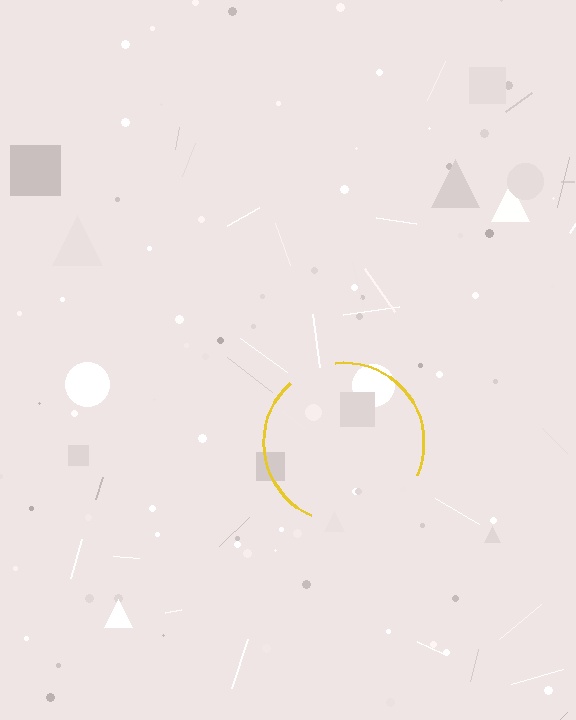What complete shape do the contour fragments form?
The contour fragments form a circle.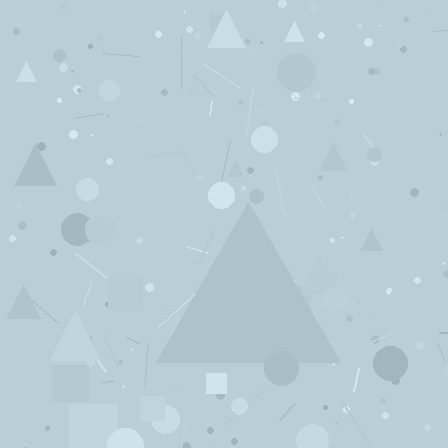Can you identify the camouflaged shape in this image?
The camouflaged shape is a triangle.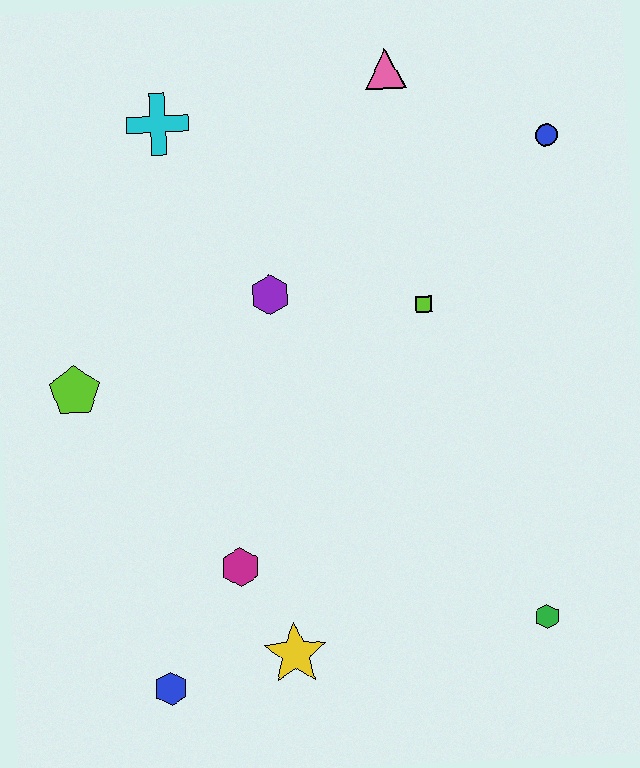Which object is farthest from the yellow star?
The pink triangle is farthest from the yellow star.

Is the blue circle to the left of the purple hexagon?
No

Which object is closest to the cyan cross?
The purple hexagon is closest to the cyan cross.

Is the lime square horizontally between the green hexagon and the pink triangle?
Yes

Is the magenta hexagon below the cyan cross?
Yes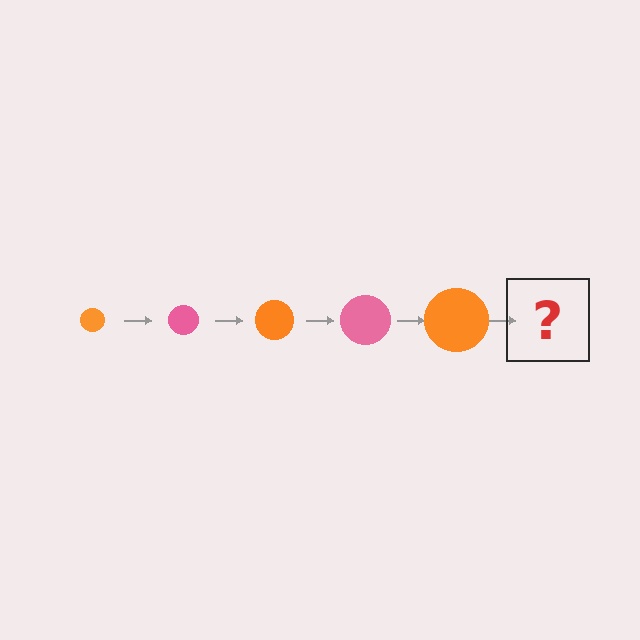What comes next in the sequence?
The next element should be a pink circle, larger than the previous one.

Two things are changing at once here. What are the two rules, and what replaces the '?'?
The two rules are that the circle grows larger each step and the color cycles through orange and pink. The '?' should be a pink circle, larger than the previous one.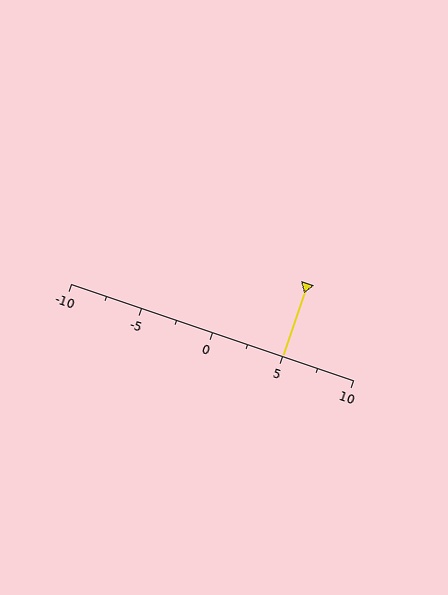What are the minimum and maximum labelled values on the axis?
The axis runs from -10 to 10.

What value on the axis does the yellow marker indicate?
The marker indicates approximately 5.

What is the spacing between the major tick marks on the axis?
The major ticks are spaced 5 apart.